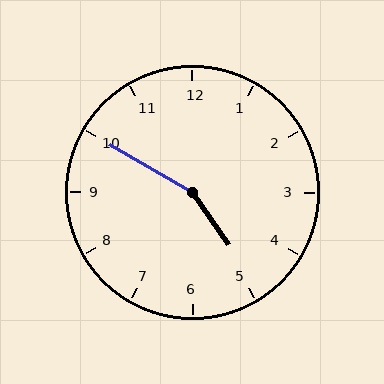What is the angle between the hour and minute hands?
Approximately 155 degrees.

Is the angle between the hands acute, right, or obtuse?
It is obtuse.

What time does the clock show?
4:50.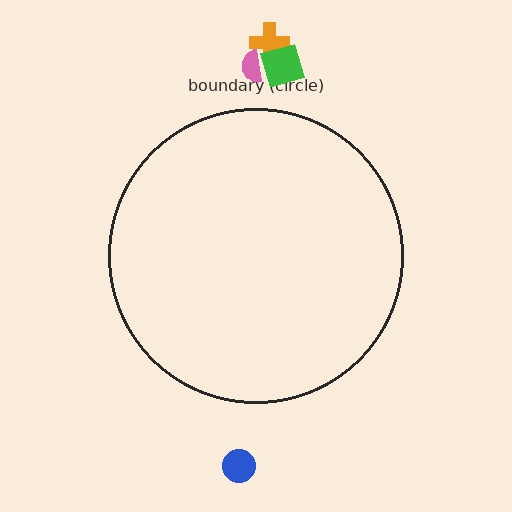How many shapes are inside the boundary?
0 inside, 4 outside.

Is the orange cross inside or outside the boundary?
Outside.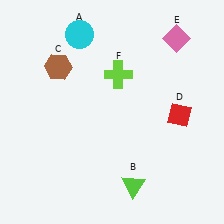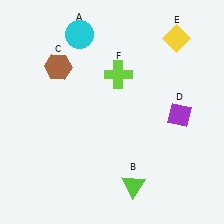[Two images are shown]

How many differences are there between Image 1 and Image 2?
There are 2 differences between the two images.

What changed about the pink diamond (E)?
In Image 1, E is pink. In Image 2, it changed to yellow.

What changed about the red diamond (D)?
In Image 1, D is red. In Image 2, it changed to purple.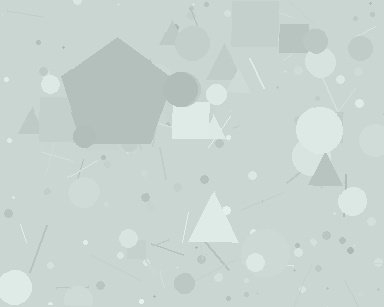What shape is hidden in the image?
A pentagon is hidden in the image.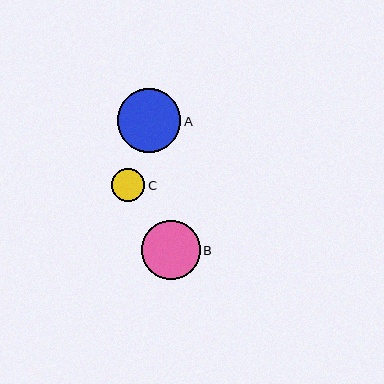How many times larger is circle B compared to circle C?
Circle B is approximately 1.8 times the size of circle C.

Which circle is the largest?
Circle A is the largest with a size of approximately 63 pixels.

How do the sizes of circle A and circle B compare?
Circle A and circle B are approximately the same size.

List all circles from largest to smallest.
From largest to smallest: A, B, C.